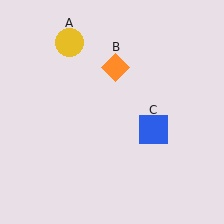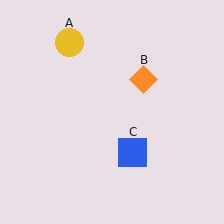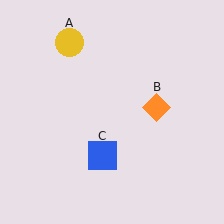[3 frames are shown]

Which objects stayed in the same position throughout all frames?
Yellow circle (object A) remained stationary.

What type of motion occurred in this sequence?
The orange diamond (object B), blue square (object C) rotated clockwise around the center of the scene.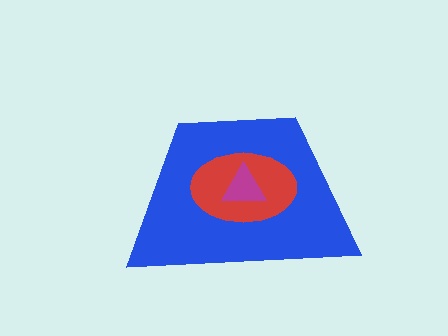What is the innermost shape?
The magenta triangle.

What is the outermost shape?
The blue trapezoid.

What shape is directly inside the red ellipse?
The magenta triangle.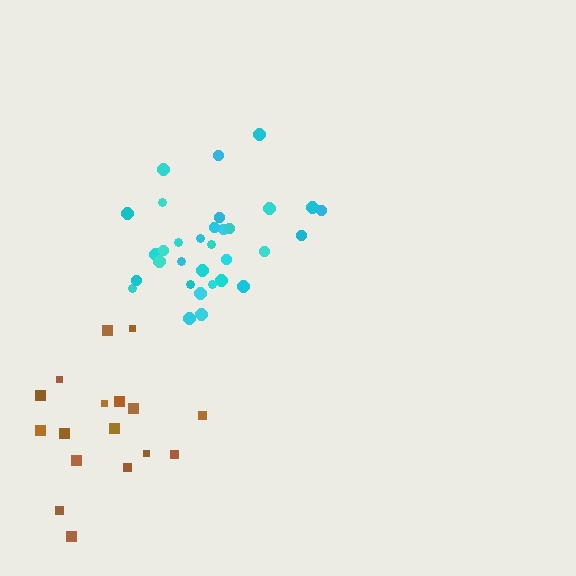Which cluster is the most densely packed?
Cyan.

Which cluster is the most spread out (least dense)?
Brown.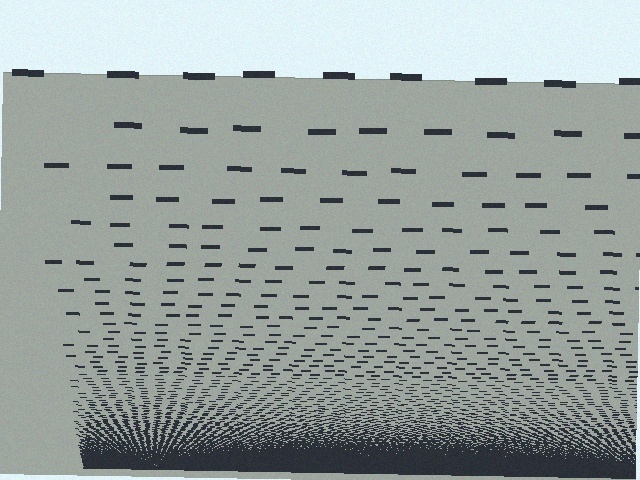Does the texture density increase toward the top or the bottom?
Density increases toward the bottom.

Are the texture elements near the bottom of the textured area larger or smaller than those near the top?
Smaller. The gradient is inverted — elements near the bottom are smaller and denser.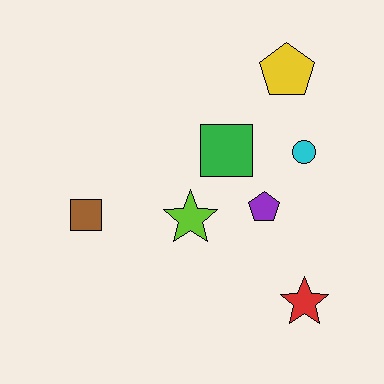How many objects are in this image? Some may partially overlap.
There are 7 objects.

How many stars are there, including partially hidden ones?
There are 2 stars.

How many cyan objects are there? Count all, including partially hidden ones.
There is 1 cyan object.